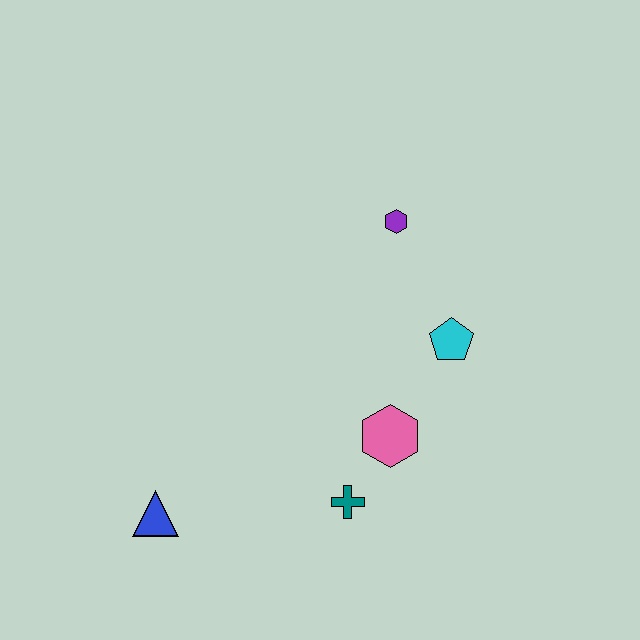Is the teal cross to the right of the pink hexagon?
No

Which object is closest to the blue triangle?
The teal cross is closest to the blue triangle.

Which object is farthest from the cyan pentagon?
The blue triangle is farthest from the cyan pentagon.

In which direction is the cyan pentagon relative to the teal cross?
The cyan pentagon is above the teal cross.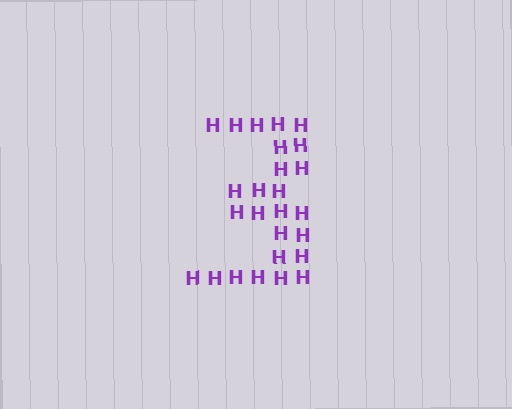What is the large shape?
The large shape is the digit 3.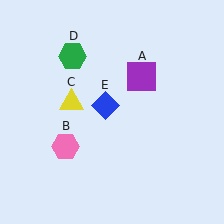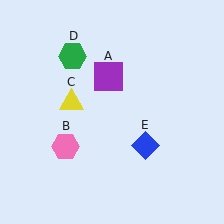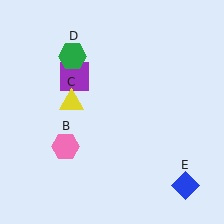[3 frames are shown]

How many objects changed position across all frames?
2 objects changed position: purple square (object A), blue diamond (object E).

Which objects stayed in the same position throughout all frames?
Pink hexagon (object B) and yellow triangle (object C) and green hexagon (object D) remained stationary.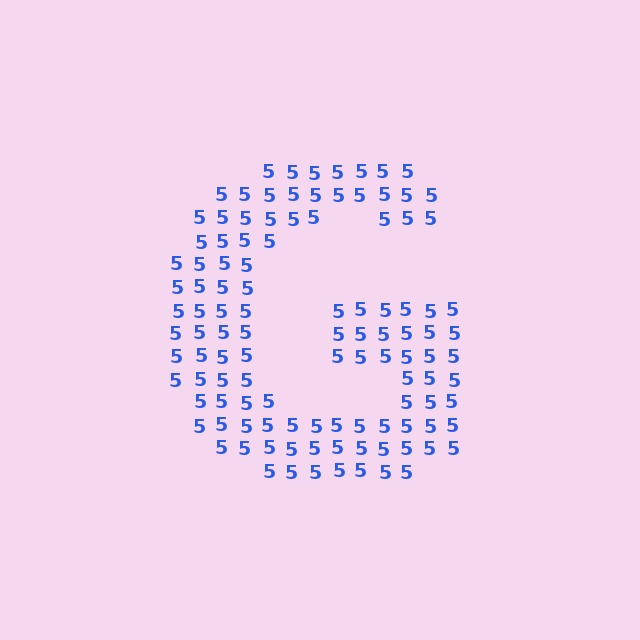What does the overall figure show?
The overall figure shows the letter G.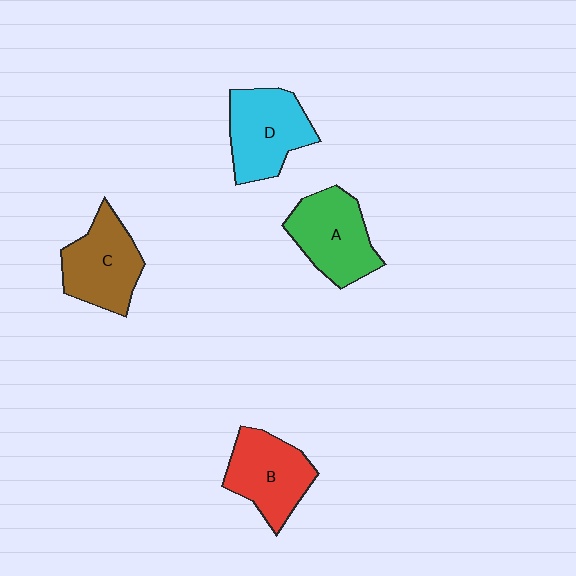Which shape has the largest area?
Shape D (cyan).